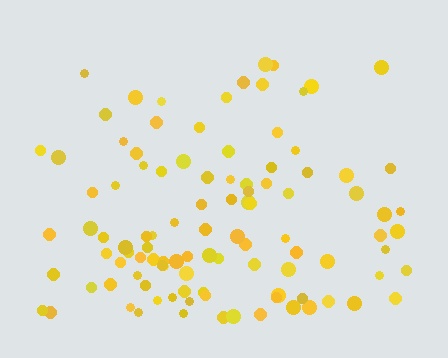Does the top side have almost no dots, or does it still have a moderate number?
Still a moderate number, just noticeably fewer than the bottom.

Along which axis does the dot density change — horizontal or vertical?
Vertical.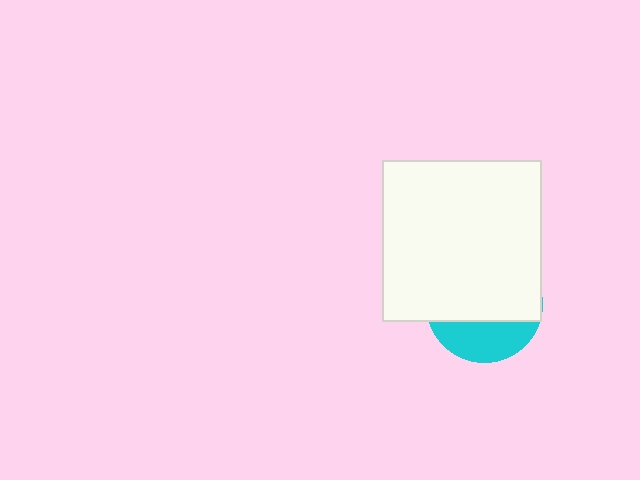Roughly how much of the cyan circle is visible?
A small part of it is visible (roughly 32%).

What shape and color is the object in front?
The object in front is a white rectangle.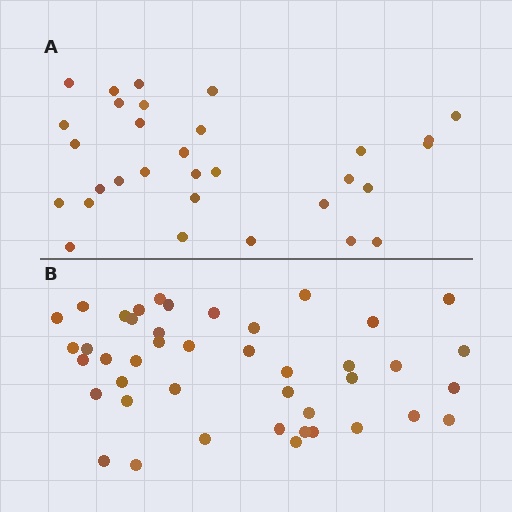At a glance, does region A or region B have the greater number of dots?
Region B (the bottom region) has more dots.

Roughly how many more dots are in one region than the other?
Region B has roughly 12 or so more dots than region A.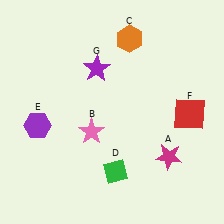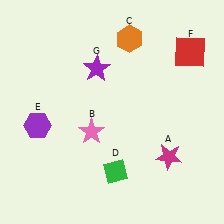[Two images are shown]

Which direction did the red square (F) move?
The red square (F) moved up.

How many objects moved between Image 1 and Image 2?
1 object moved between the two images.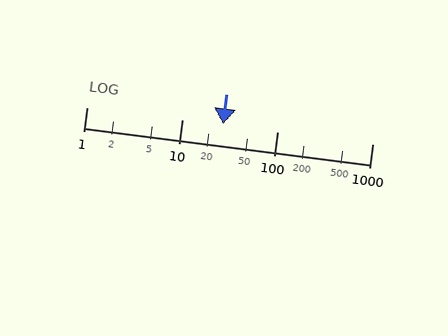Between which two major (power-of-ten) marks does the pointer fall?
The pointer is between 10 and 100.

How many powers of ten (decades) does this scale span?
The scale spans 3 decades, from 1 to 1000.